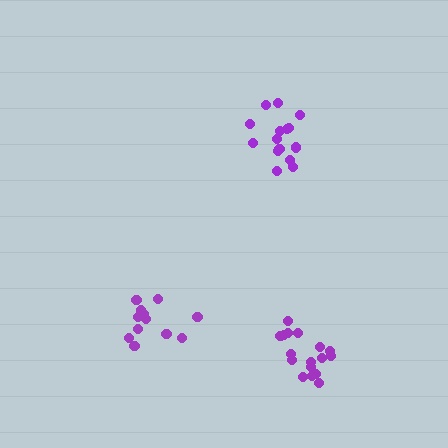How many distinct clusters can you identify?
There are 3 distinct clusters.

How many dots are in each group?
Group 1: 17 dots, Group 2: 12 dots, Group 3: 16 dots (45 total).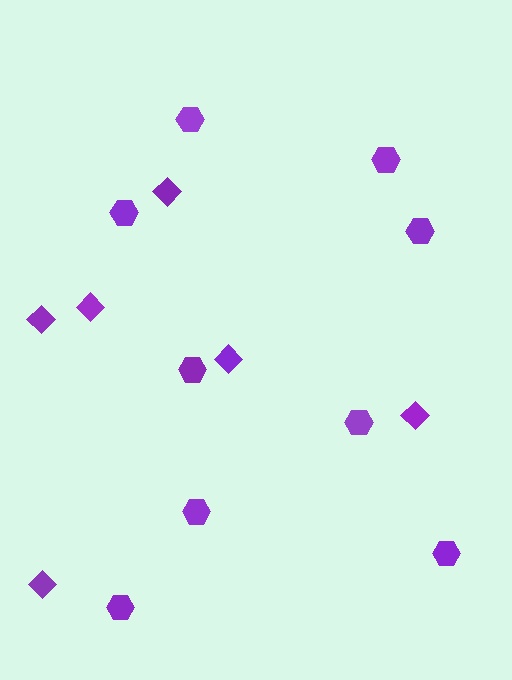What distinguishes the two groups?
There are 2 groups: one group of diamonds (6) and one group of hexagons (9).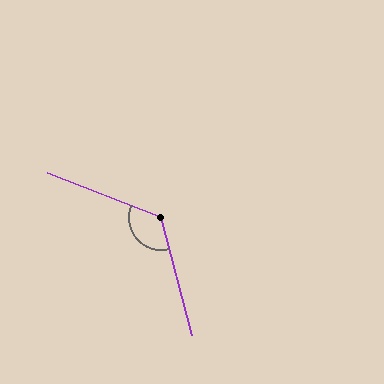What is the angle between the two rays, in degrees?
Approximately 126 degrees.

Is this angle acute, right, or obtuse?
It is obtuse.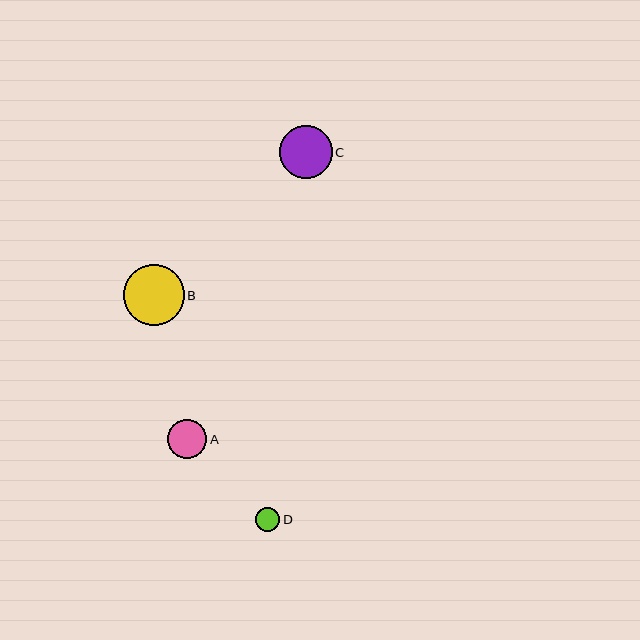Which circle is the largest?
Circle B is the largest with a size of approximately 61 pixels.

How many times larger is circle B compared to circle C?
Circle B is approximately 1.2 times the size of circle C.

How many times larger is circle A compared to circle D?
Circle A is approximately 1.6 times the size of circle D.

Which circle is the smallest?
Circle D is the smallest with a size of approximately 24 pixels.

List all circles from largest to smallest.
From largest to smallest: B, C, A, D.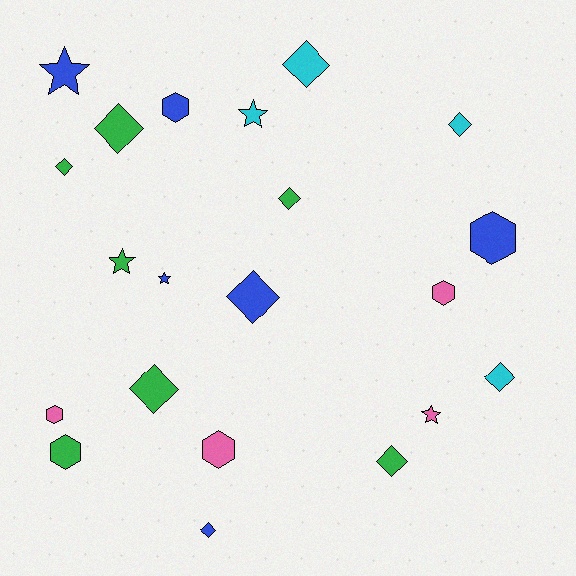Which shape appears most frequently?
Diamond, with 10 objects.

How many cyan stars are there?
There is 1 cyan star.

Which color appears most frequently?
Green, with 7 objects.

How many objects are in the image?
There are 21 objects.